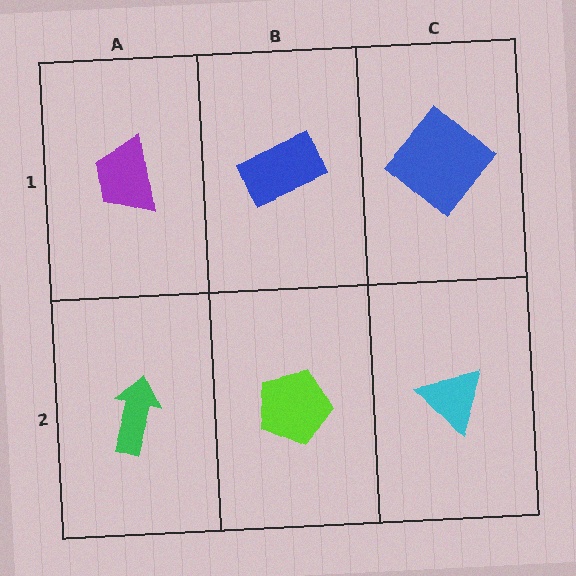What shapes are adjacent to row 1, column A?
A green arrow (row 2, column A), a blue rectangle (row 1, column B).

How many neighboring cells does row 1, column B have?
3.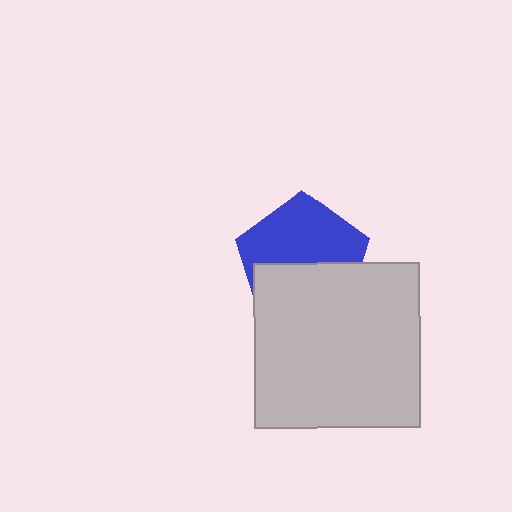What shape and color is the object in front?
The object in front is a light gray square.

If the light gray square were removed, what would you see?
You would see the complete blue pentagon.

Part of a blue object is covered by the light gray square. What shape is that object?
It is a pentagon.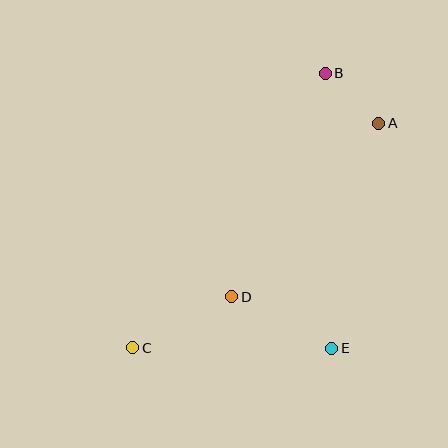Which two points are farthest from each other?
Points B and C are farthest from each other.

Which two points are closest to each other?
Points A and B are closest to each other.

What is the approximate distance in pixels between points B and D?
The distance between B and D is approximately 242 pixels.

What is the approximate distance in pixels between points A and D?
The distance between A and D is approximately 227 pixels.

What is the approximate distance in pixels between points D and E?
The distance between D and E is approximately 113 pixels.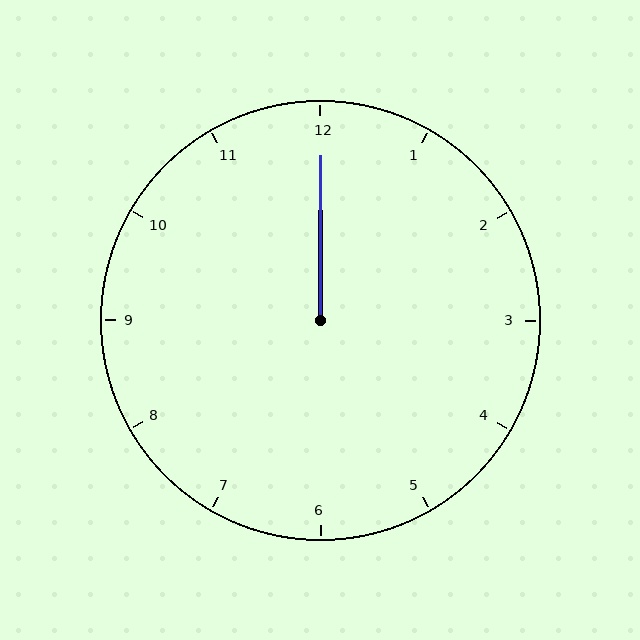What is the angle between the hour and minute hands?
Approximately 0 degrees.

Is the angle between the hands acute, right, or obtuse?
It is acute.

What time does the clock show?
12:00.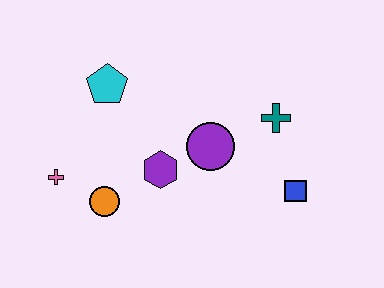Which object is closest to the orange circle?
The pink cross is closest to the orange circle.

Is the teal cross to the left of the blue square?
Yes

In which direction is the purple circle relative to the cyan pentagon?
The purple circle is to the right of the cyan pentagon.